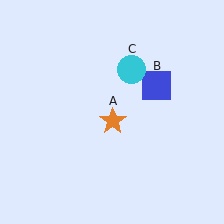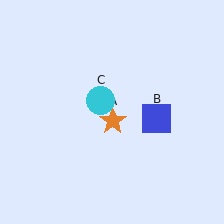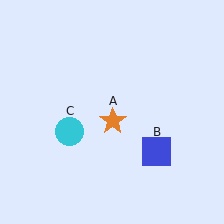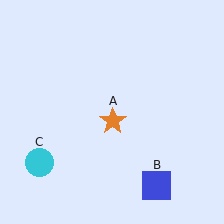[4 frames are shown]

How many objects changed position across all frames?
2 objects changed position: blue square (object B), cyan circle (object C).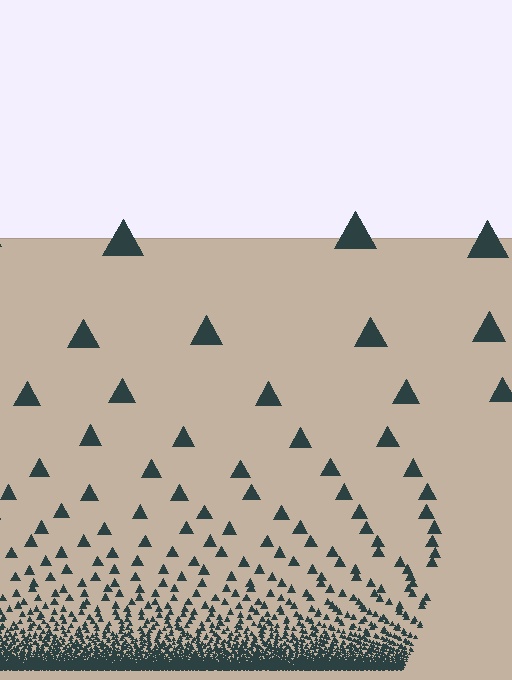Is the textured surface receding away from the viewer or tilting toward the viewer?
The surface appears to tilt toward the viewer. Texture elements get larger and sparser toward the top.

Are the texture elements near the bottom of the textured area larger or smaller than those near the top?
Smaller. The gradient is inverted — elements near the bottom are smaller and denser.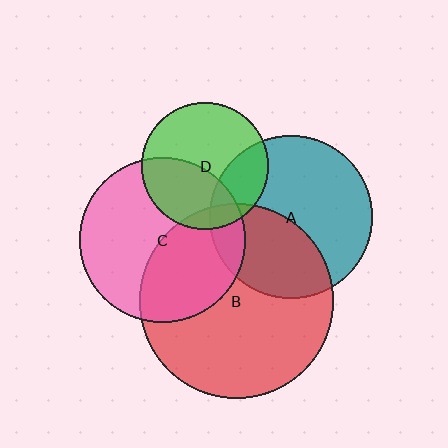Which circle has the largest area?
Circle B (red).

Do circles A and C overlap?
Yes.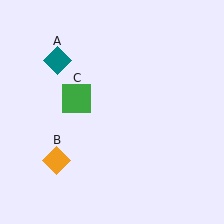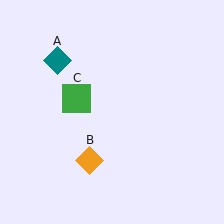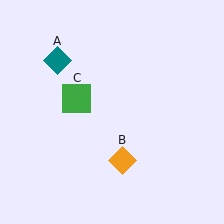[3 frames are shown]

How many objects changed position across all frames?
1 object changed position: orange diamond (object B).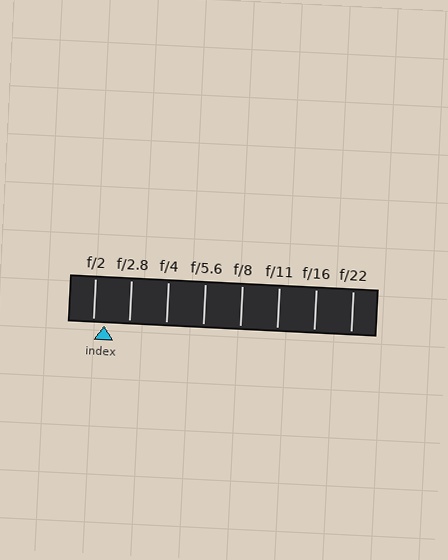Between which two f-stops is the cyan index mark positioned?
The index mark is between f/2 and f/2.8.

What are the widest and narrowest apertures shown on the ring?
The widest aperture shown is f/2 and the narrowest is f/22.